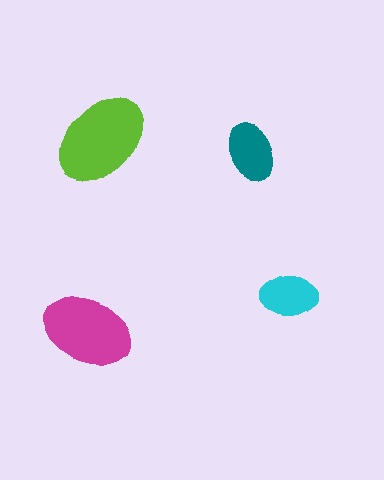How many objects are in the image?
There are 4 objects in the image.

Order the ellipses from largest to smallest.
the lime one, the magenta one, the teal one, the cyan one.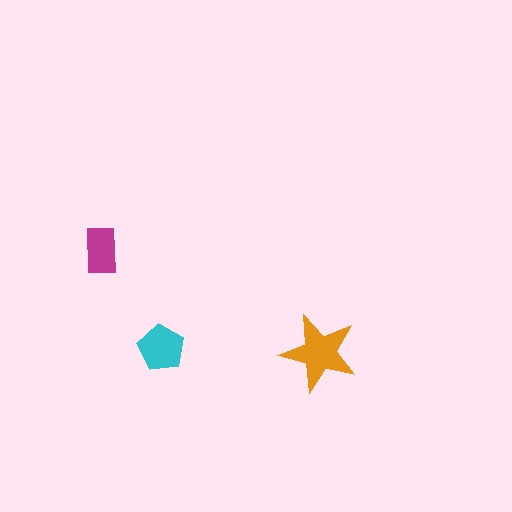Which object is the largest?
The orange star.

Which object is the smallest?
The magenta rectangle.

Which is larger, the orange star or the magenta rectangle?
The orange star.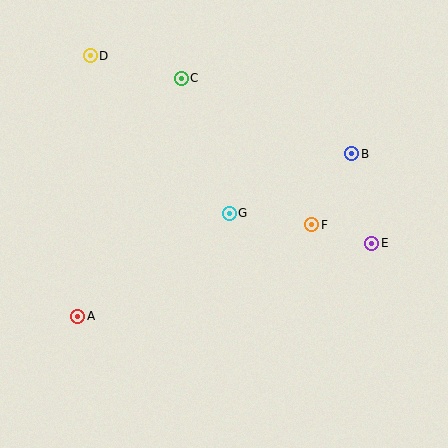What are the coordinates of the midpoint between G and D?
The midpoint between G and D is at (160, 135).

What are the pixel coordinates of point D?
Point D is at (90, 56).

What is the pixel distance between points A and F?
The distance between A and F is 252 pixels.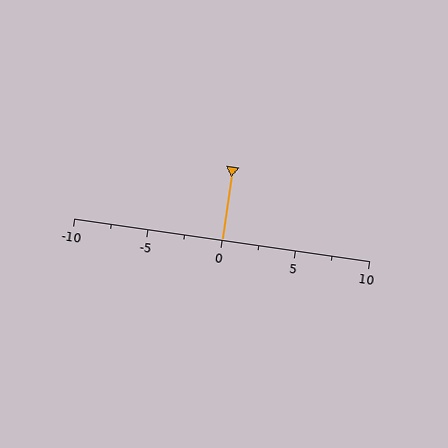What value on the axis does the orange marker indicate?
The marker indicates approximately 0.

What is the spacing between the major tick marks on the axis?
The major ticks are spaced 5 apart.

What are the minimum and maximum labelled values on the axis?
The axis runs from -10 to 10.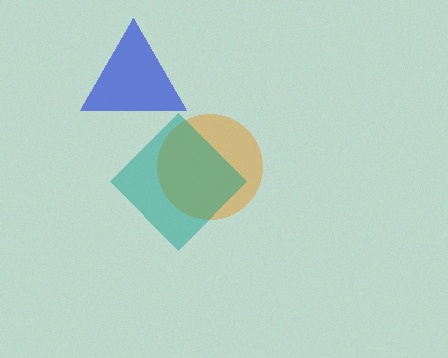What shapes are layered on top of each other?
The layered shapes are: a blue triangle, an orange circle, a teal diamond.